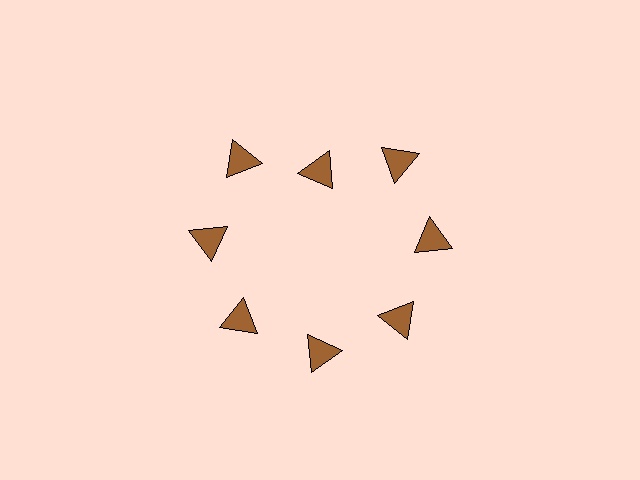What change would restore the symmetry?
The symmetry would be restored by moving it outward, back onto the ring so that all 8 triangles sit at equal angles and equal distance from the center.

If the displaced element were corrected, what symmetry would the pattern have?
It would have 8-fold rotational symmetry — the pattern would map onto itself every 45 degrees.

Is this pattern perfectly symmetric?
No. The 8 brown triangles are arranged in a ring, but one element near the 12 o'clock position is pulled inward toward the center, breaking the 8-fold rotational symmetry.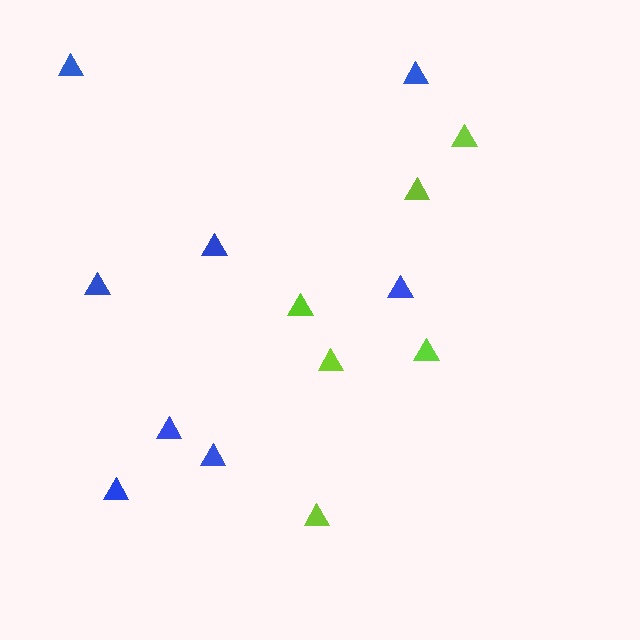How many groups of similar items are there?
There are 2 groups: one group of lime triangles (6) and one group of blue triangles (8).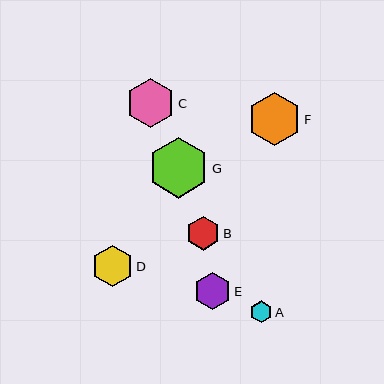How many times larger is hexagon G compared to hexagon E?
Hexagon G is approximately 1.6 times the size of hexagon E.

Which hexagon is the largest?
Hexagon G is the largest with a size of approximately 60 pixels.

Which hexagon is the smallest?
Hexagon A is the smallest with a size of approximately 22 pixels.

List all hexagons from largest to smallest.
From largest to smallest: G, F, C, D, E, B, A.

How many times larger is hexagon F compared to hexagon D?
Hexagon F is approximately 1.3 times the size of hexagon D.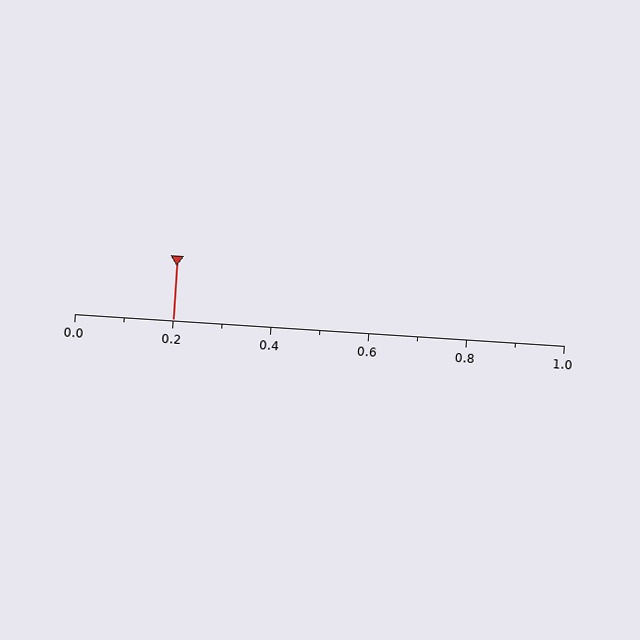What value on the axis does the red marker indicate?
The marker indicates approximately 0.2.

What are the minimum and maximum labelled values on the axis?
The axis runs from 0.0 to 1.0.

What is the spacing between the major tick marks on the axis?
The major ticks are spaced 0.2 apart.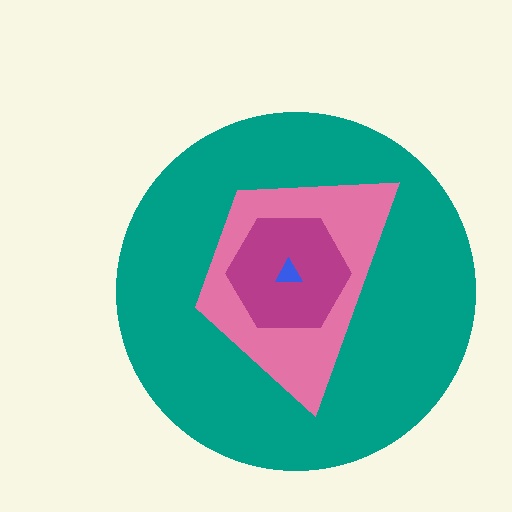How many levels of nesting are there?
4.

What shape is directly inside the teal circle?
The pink trapezoid.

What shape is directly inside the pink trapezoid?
The magenta hexagon.